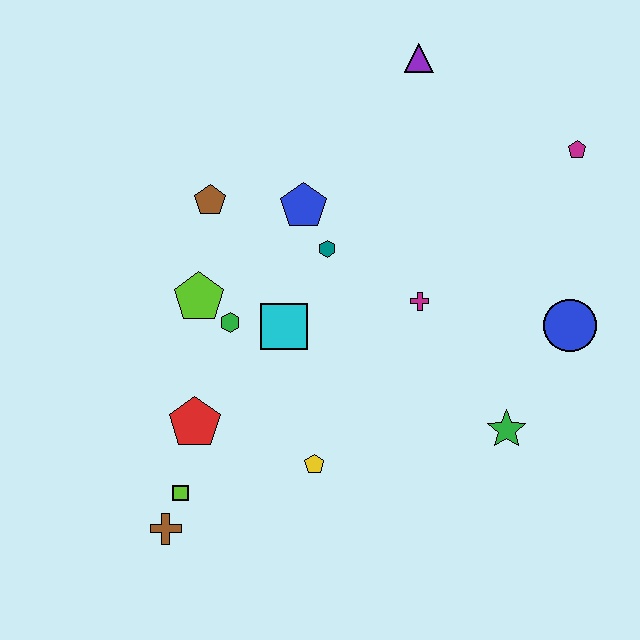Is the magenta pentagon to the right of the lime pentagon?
Yes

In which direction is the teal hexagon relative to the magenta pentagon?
The teal hexagon is to the left of the magenta pentagon.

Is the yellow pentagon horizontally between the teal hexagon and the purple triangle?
No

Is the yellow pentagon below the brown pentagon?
Yes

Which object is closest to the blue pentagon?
The teal hexagon is closest to the blue pentagon.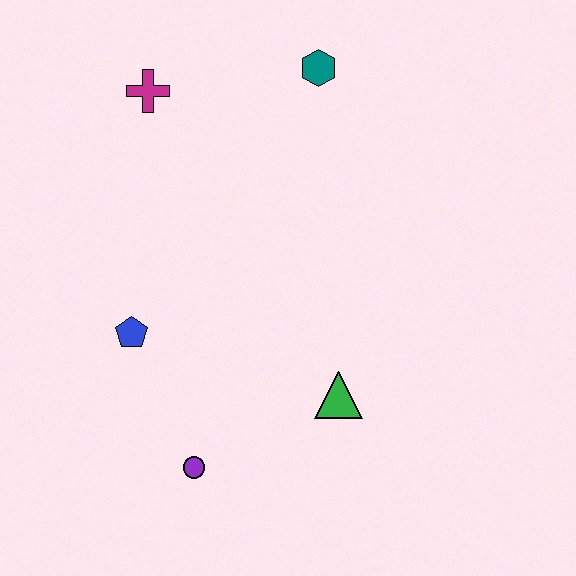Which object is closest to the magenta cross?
The teal hexagon is closest to the magenta cross.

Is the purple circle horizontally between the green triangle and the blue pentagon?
Yes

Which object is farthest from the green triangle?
The magenta cross is farthest from the green triangle.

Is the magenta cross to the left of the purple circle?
Yes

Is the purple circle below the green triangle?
Yes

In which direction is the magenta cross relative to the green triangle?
The magenta cross is above the green triangle.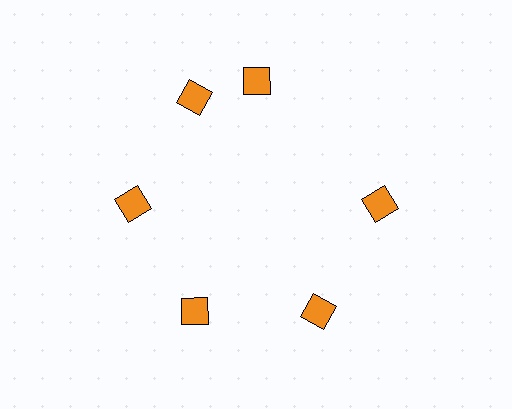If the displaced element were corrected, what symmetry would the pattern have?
It would have 6-fold rotational symmetry — the pattern would map onto itself every 60 degrees.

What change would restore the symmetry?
The symmetry would be restored by rotating it back into even spacing with its neighbors so that all 6 diamonds sit at equal angles and equal distance from the center.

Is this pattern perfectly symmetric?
No. The 6 orange diamonds are arranged in a ring, but one element near the 1 o'clock position is rotated out of alignment along the ring, breaking the 6-fold rotational symmetry.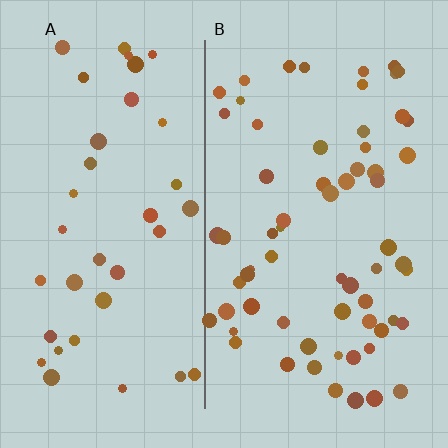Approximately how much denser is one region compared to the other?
Approximately 1.7× — region B over region A.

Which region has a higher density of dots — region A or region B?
B (the right).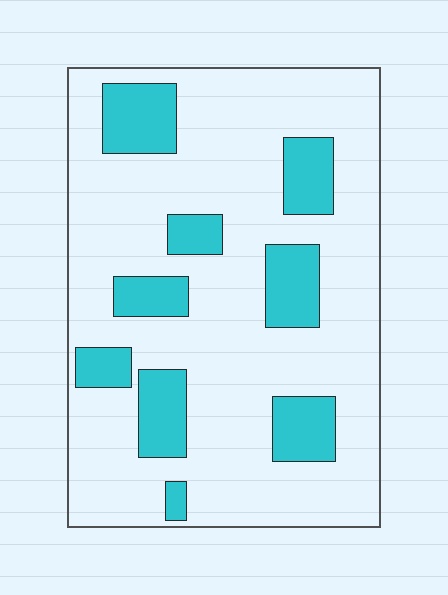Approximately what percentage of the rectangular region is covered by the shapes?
Approximately 20%.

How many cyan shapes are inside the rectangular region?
9.